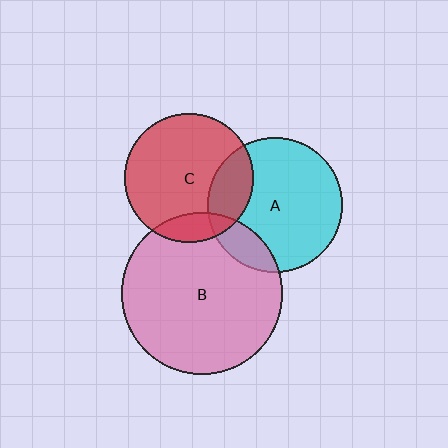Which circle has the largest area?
Circle B (pink).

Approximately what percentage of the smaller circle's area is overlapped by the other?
Approximately 20%.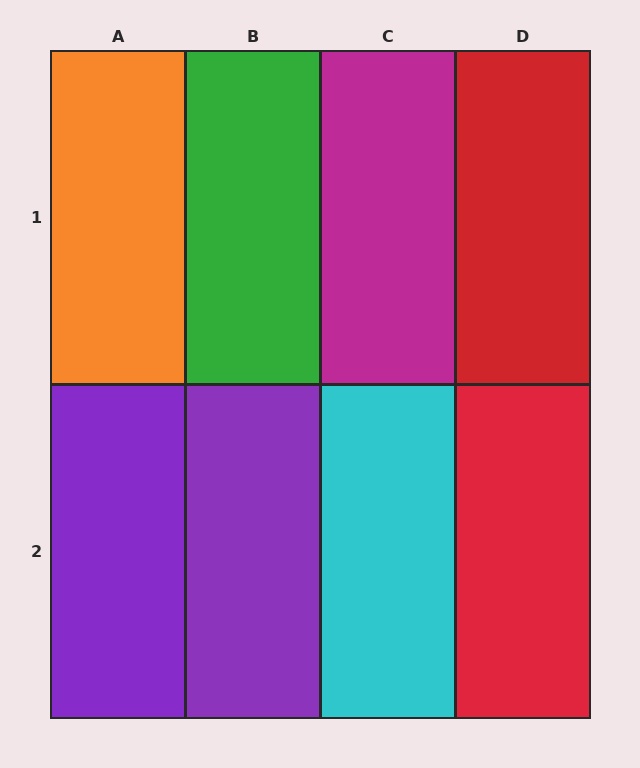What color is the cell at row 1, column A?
Orange.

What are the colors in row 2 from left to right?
Purple, purple, cyan, red.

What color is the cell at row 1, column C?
Magenta.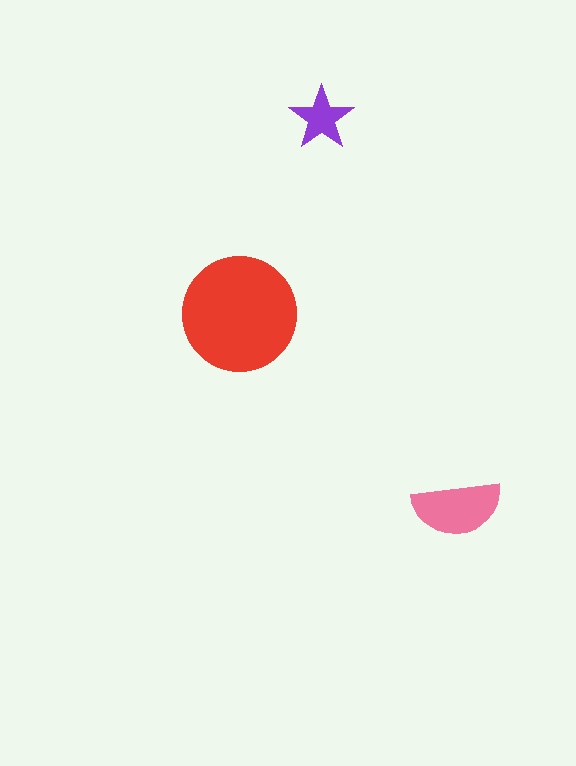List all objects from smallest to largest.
The purple star, the pink semicircle, the red circle.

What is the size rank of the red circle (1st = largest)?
1st.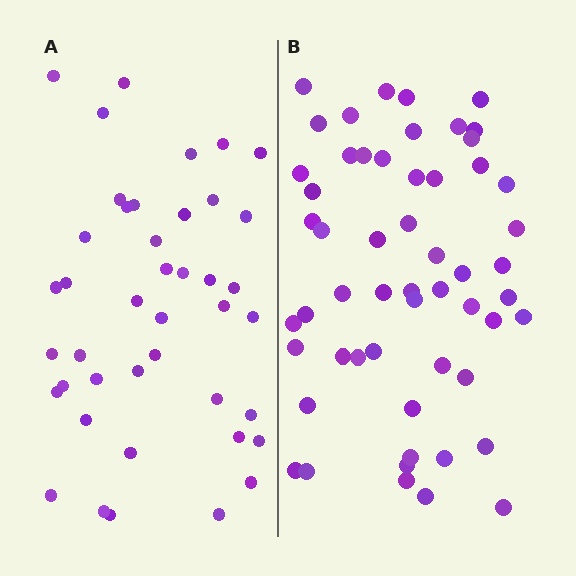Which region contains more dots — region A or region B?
Region B (the right region) has more dots.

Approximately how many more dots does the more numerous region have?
Region B has approximately 15 more dots than region A.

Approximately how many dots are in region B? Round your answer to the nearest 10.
About 60 dots. (The exact count is 55, which rounds to 60.)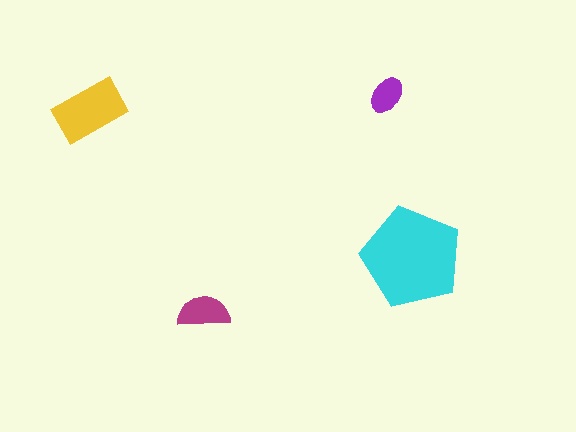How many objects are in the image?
There are 4 objects in the image.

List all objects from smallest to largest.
The purple ellipse, the magenta semicircle, the yellow rectangle, the cyan pentagon.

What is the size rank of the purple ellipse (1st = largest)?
4th.